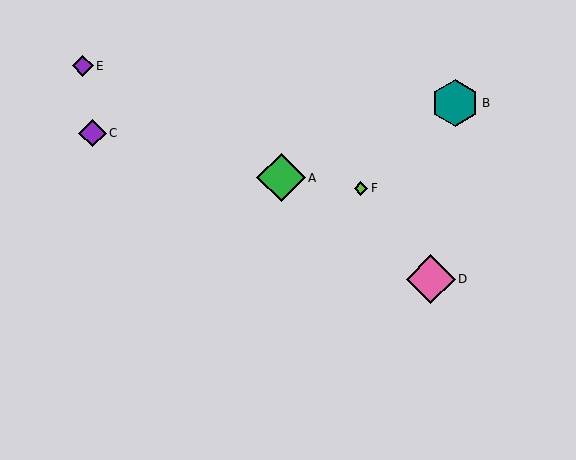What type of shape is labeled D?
Shape D is a pink diamond.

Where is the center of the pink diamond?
The center of the pink diamond is at (431, 279).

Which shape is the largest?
The green diamond (labeled A) is the largest.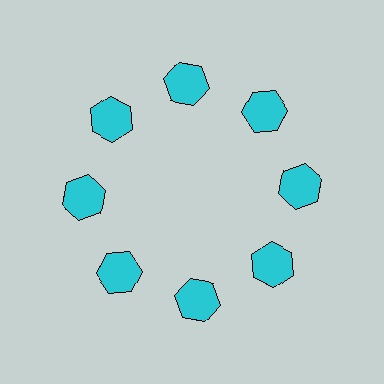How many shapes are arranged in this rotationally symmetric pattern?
There are 8 shapes, arranged in 8 groups of 1.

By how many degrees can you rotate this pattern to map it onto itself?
The pattern maps onto itself every 45 degrees of rotation.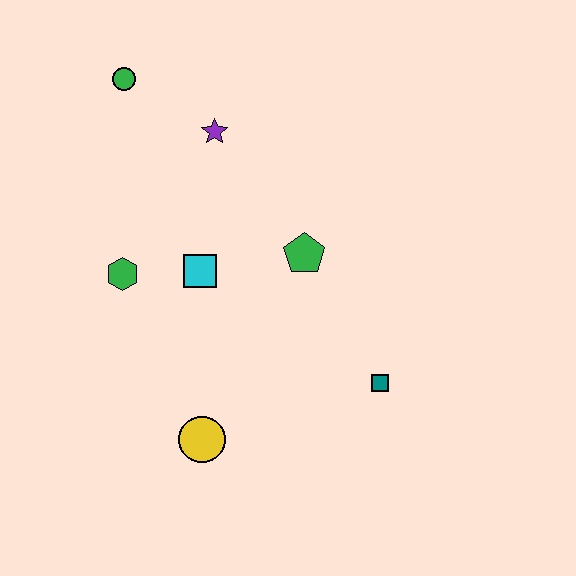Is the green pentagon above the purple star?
No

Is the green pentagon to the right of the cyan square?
Yes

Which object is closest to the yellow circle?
The cyan square is closest to the yellow circle.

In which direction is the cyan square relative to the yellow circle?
The cyan square is above the yellow circle.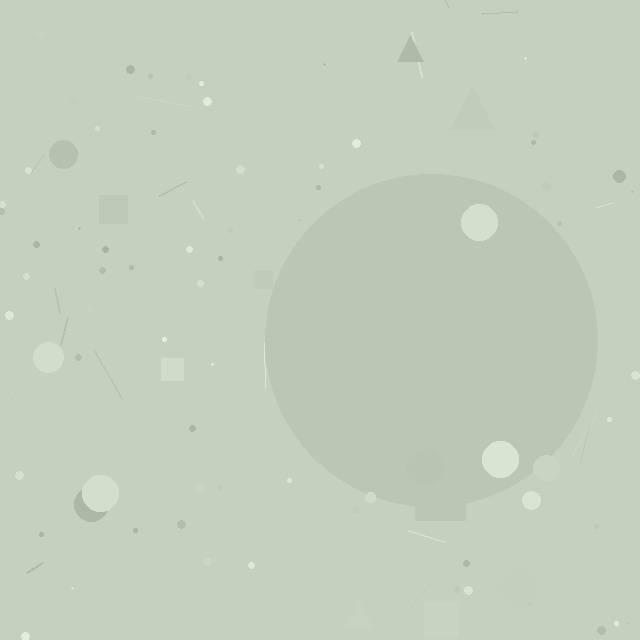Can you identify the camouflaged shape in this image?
The camouflaged shape is a circle.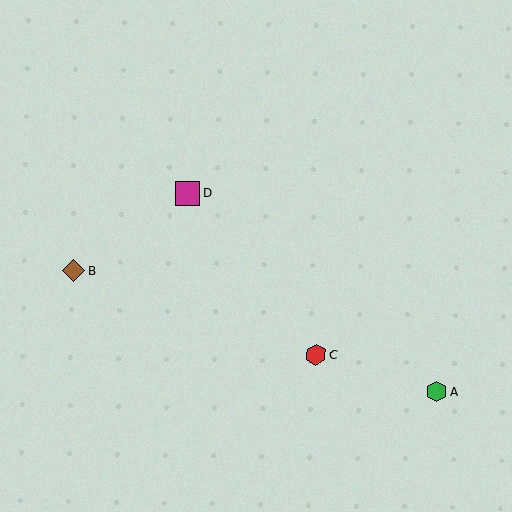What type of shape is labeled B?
Shape B is a brown diamond.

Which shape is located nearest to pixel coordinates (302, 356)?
The red hexagon (labeled C) at (316, 355) is nearest to that location.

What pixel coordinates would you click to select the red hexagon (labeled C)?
Click at (316, 355) to select the red hexagon C.